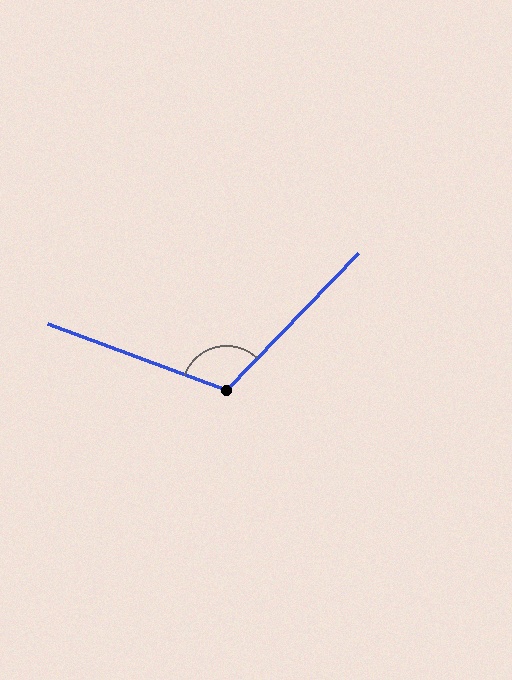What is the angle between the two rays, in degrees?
Approximately 113 degrees.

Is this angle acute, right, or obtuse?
It is obtuse.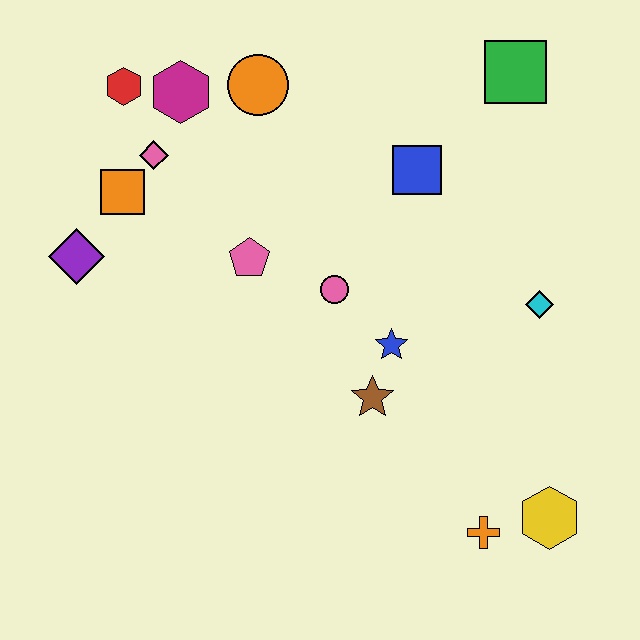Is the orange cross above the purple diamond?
No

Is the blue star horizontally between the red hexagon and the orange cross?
Yes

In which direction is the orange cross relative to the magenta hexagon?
The orange cross is below the magenta hexagon.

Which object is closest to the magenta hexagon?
The red hexagon is closest to the magenta hexagon.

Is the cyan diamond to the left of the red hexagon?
No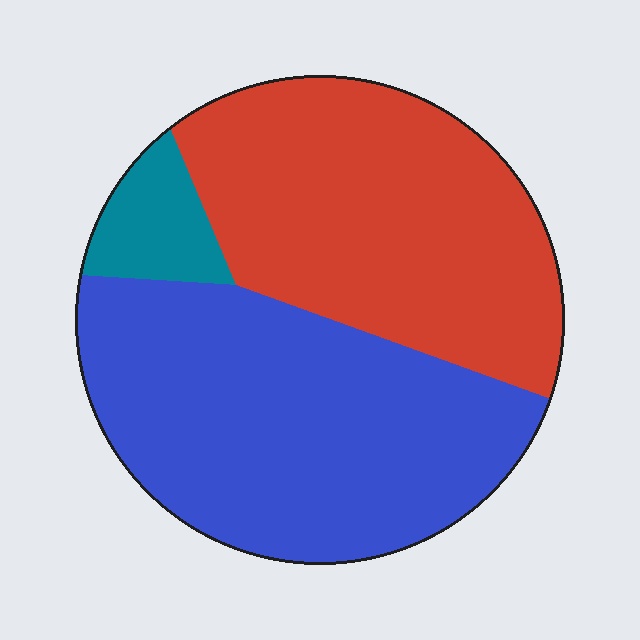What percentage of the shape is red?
Red takes up about two fifths (2/5) of the shape.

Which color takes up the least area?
Teal, at roughly 5%.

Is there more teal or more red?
Red.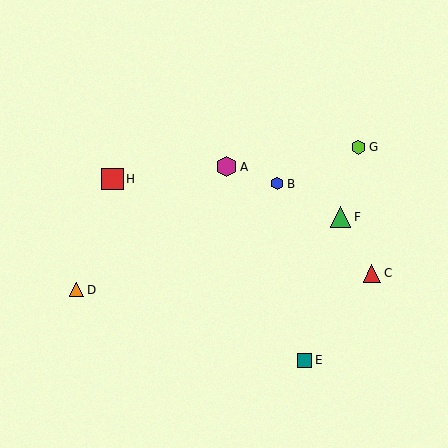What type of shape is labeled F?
Shape F is a green triangle.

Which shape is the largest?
The red square (labeled H) is the largest.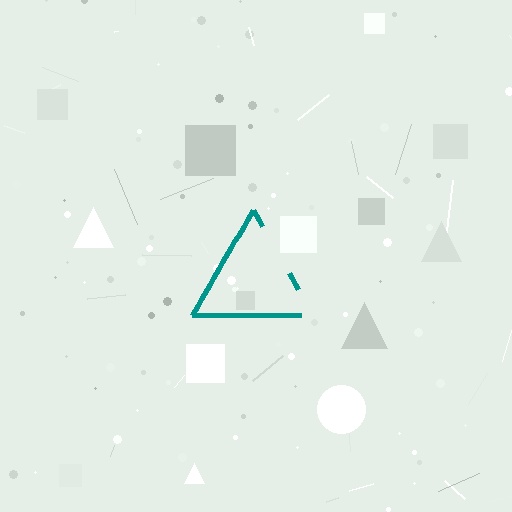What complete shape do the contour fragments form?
The contour fragments form a triangle.